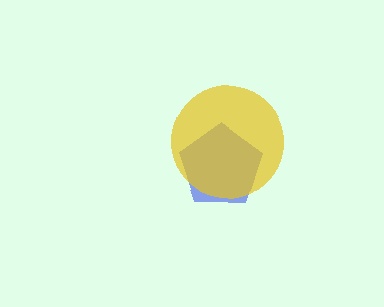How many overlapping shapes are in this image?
There are 2 overlapping shapes in the image.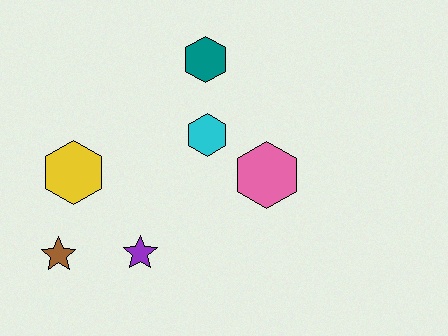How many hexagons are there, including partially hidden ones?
There are 4 hexagons.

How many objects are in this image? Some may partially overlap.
There are 6 objects.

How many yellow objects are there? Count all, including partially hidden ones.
There is 1 yellow object.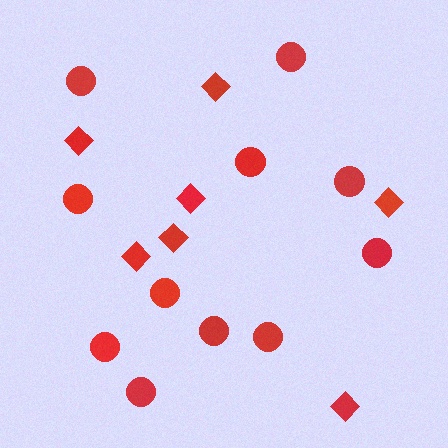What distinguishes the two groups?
There are 2 groups: one group of circles (11) and one group of diamonds (7).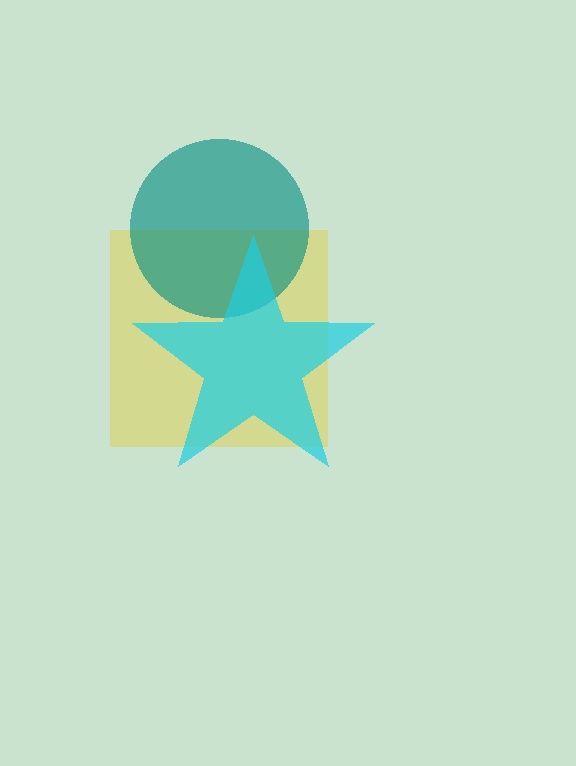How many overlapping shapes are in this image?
There are 3 overlapping shapes in the image.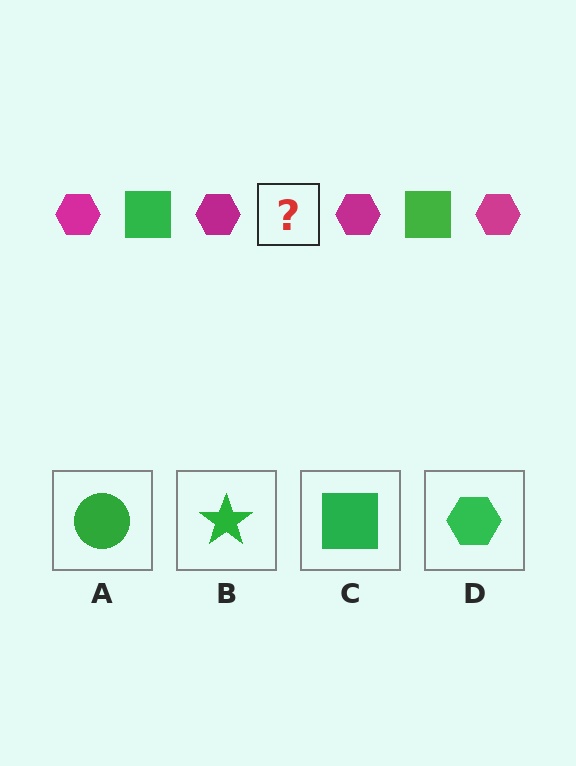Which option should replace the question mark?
Option C.